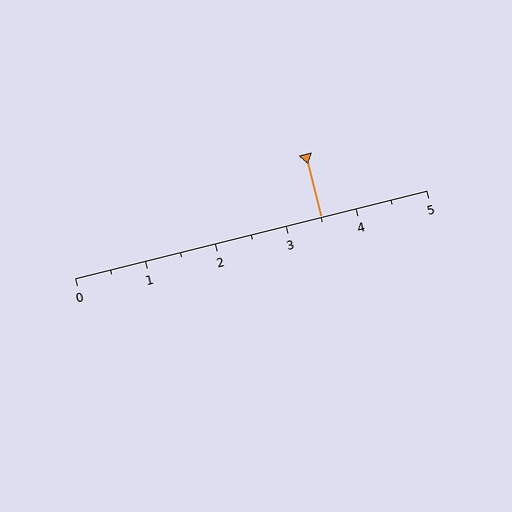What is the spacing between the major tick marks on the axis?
The major ticks are spaced 1 apart.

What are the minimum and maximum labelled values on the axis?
The axis runs from 0 to 5.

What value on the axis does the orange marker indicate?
The marker indicates approximately 3.5.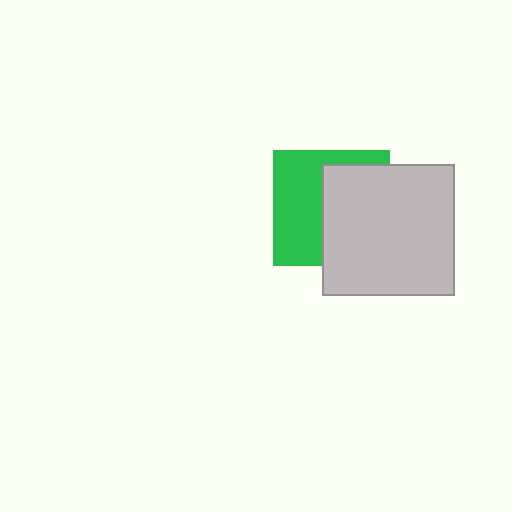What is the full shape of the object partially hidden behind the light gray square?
The partially hidden object is a green square.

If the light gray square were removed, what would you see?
You would see the complete green square.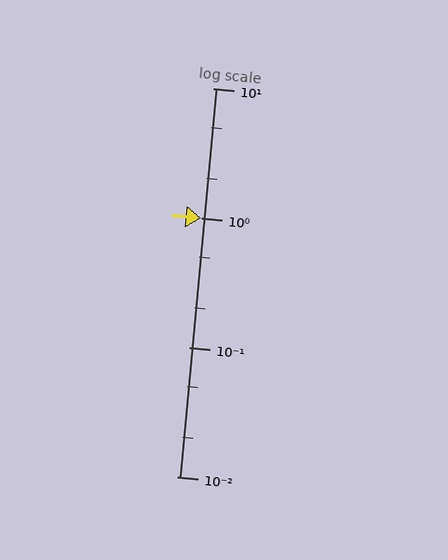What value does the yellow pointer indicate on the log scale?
The pointer indicates approximately 1.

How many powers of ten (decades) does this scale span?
The scale spans 3 decades, from 0.01 to 10.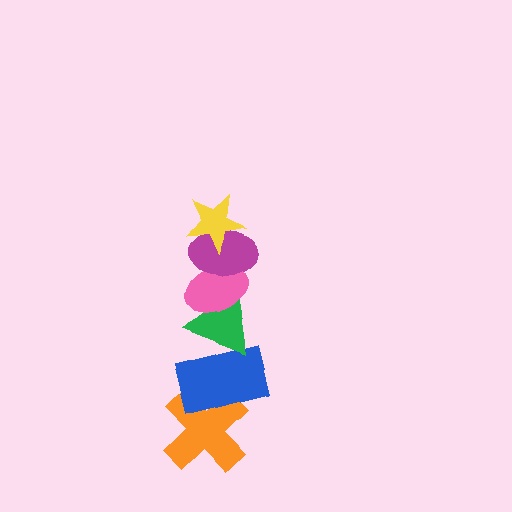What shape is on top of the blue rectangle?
The green triangle is on top of the blue rectangle.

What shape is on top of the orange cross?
The blue rectangle is on top of the orange cross.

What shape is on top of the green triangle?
The pink ellipse is on top of the green triangle.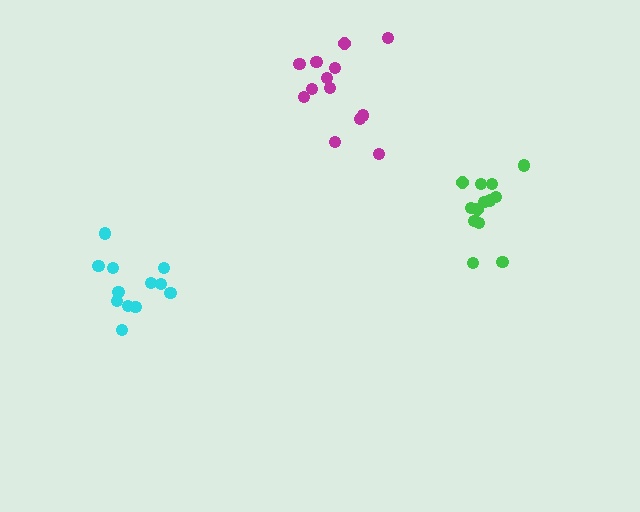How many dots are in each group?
Group 1: 12 dots, Group 2: 13 dots, Group 3: 13 dots (38 total).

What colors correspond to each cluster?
The clusters are colored: cyan, green, magenta.